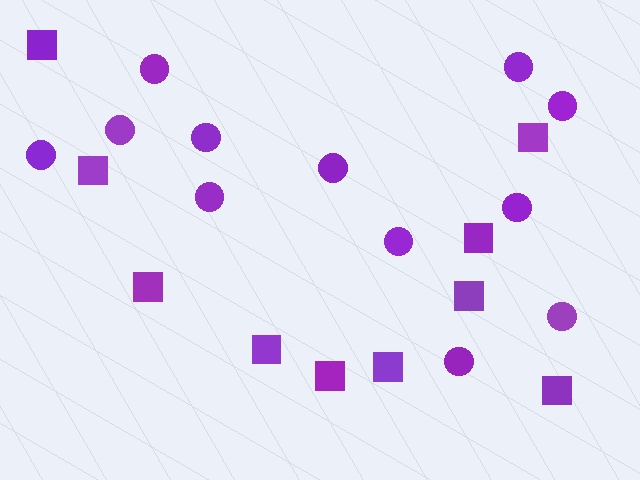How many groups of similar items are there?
There are 2 groups: one group of circles (12) and one group of squares (10).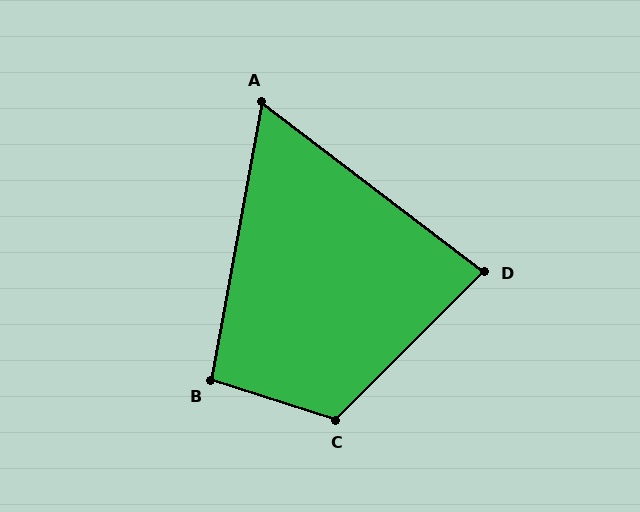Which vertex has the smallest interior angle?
A, at approximately 63 degrees.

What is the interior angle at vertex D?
Approximately 82 degrees (acute).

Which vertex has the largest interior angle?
C, at approximately 117 degrees.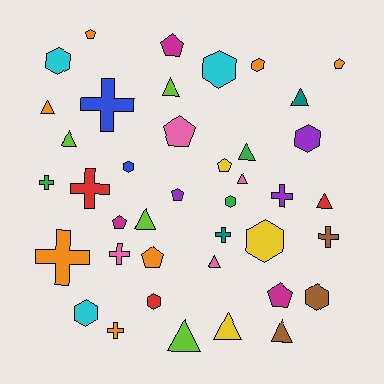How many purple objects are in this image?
There are 3 purple objects.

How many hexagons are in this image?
There are 10 hexagons.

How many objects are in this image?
There are 40 objects.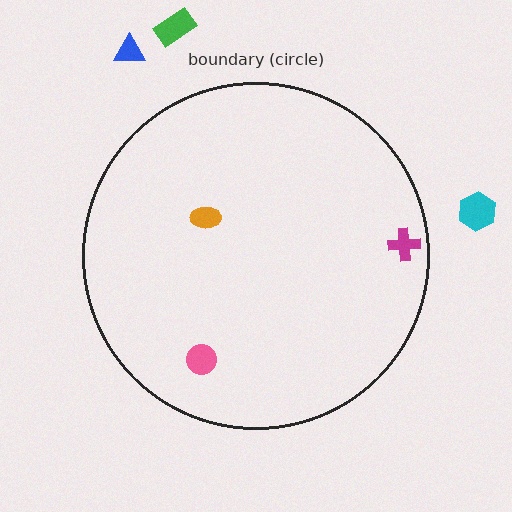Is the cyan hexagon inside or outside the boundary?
Outside.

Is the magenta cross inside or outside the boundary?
Inside.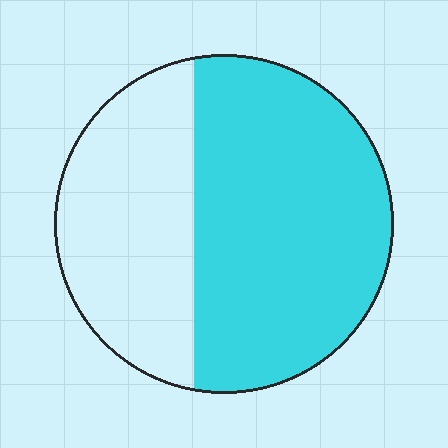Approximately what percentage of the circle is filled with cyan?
Approximately 60%.